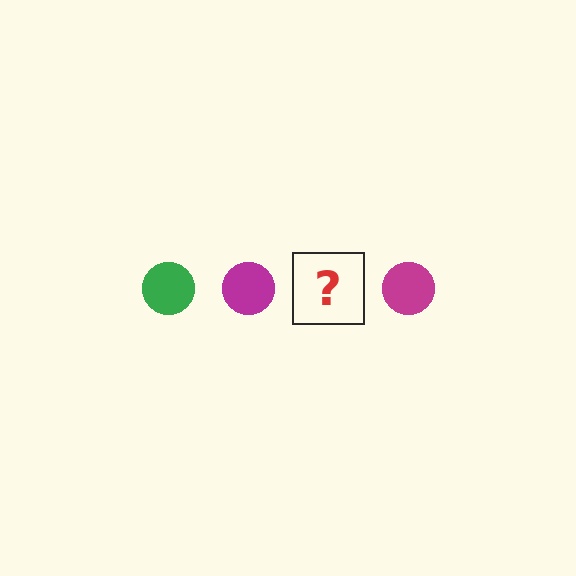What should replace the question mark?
The question mark should be replaced with a green circle.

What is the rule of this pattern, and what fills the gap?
The rule is that the pattern cycles through green, magenta circles. The gap should be filled with a green circle.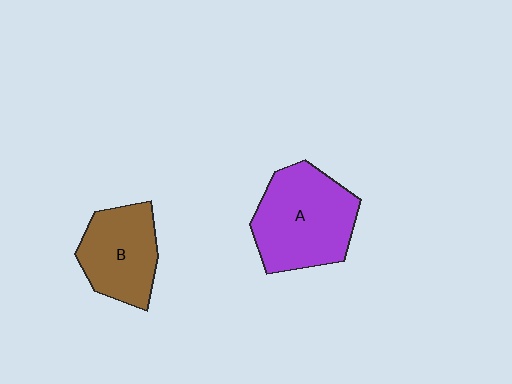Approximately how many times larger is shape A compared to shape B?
Approximately 1.4 times.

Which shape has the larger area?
Shape A (purple).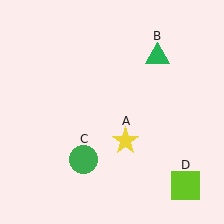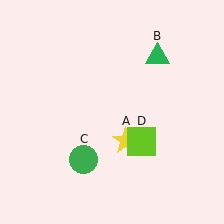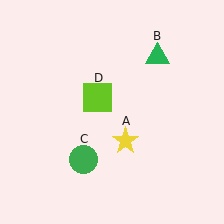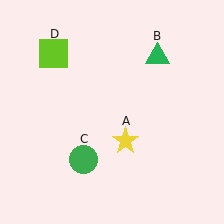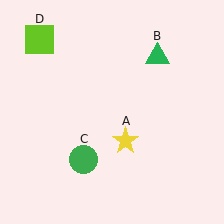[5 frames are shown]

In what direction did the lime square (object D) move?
The lime square (object D) moved up and to the left.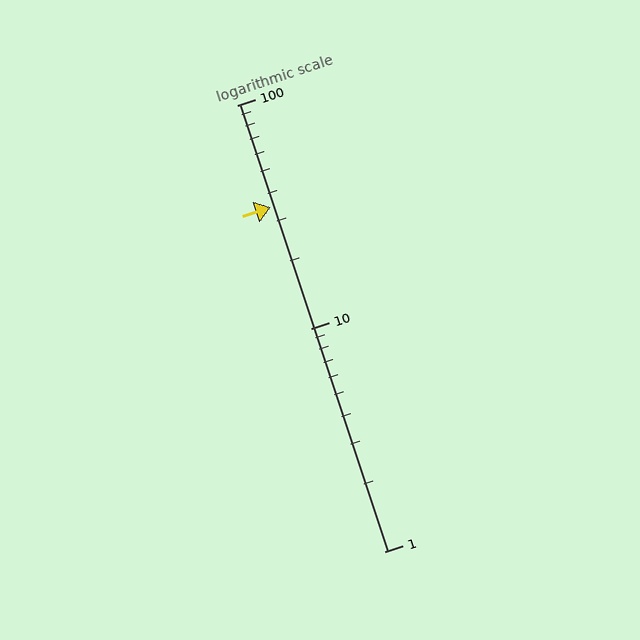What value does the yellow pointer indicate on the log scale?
The pointer indicates approximately 35.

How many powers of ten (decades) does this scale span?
The scale spans 2 decades, from 1 to 100.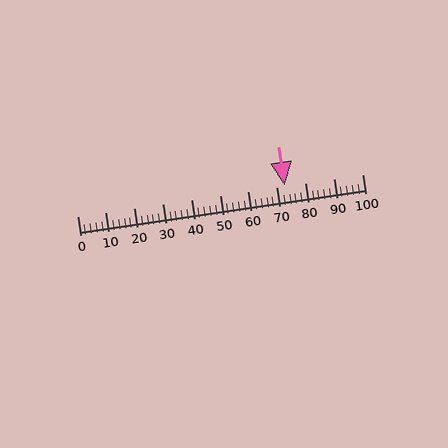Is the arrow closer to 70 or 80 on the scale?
The arrow is closer to 70.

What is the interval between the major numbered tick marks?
The major tick marks are spaced 10 units apart.